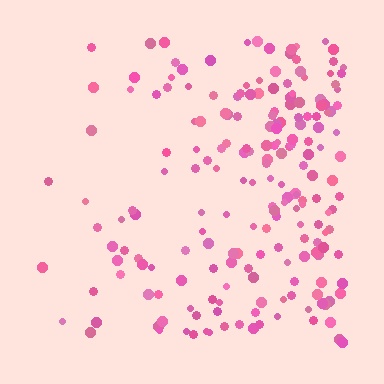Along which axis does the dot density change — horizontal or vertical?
Horizontal.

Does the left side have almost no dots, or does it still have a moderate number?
Still a moderate number, just noticeably fewer than the right.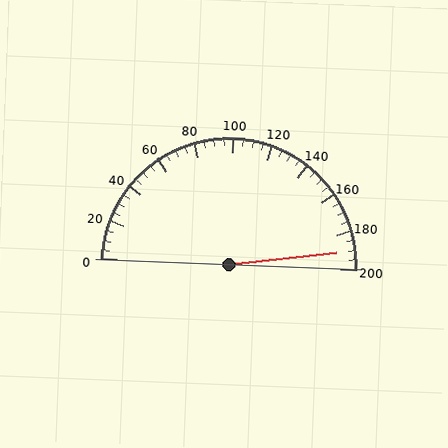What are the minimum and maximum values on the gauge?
The gauge ranges from 0 to 200.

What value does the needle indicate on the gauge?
The needle indicates approximately 190.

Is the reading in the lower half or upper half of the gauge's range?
The reading is in the upper half of the range (0 to 200).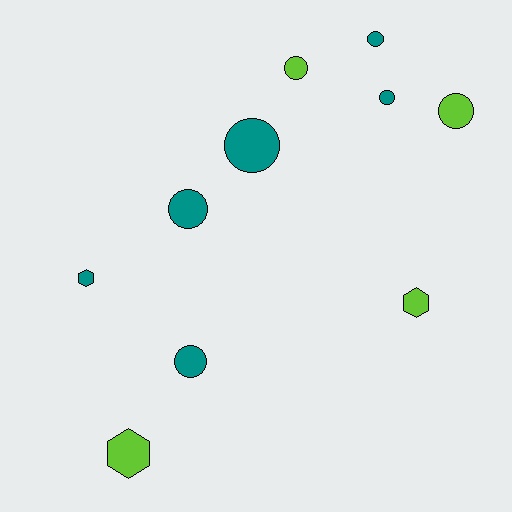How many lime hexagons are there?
There are 2 lime hexagons.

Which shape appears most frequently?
Circle, with 7 objects.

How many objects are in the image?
There are 10 objects.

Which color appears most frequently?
Teal, with 6 objects.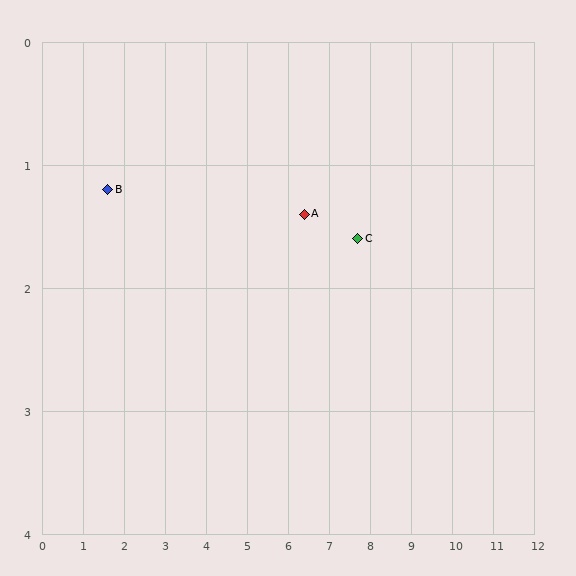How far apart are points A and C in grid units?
Points A and C are about 1.3 grid units apart.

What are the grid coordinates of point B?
Point B is at approximately (1.6, 1.2).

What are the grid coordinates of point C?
Point C is at approximately (7.7, 1.6).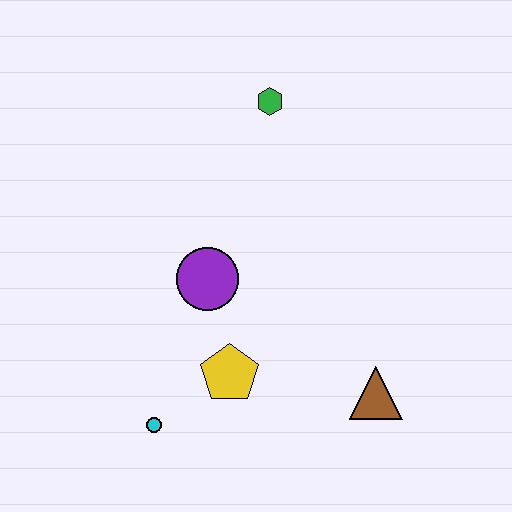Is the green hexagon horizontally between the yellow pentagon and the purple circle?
No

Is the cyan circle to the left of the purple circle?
Yes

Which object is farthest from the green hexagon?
The cyan circle is farthest from the green hexagon.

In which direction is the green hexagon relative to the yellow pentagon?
The green hexagon is above the yellow pentagon.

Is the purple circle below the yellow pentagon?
No